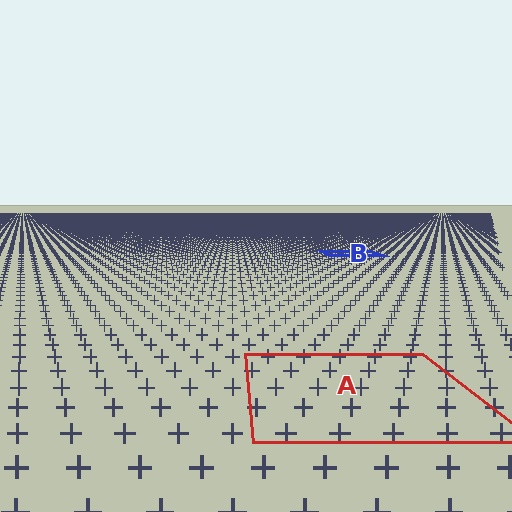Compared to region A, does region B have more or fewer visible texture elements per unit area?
Region B has more texture elements per unit area — they are packed more densely because it is farther away.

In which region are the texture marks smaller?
The texture marks are smaller in region B, because it is farther away.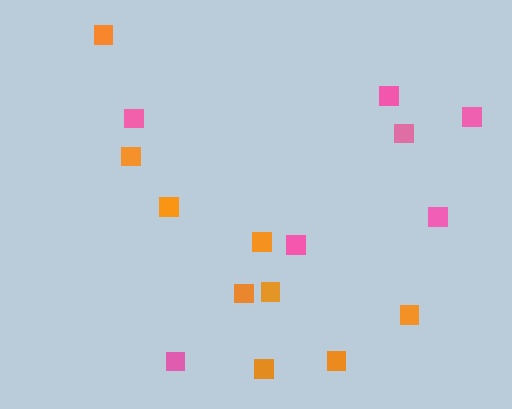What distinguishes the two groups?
There are 2 groups: one group of orange squares (9) and one group of pink squares (7).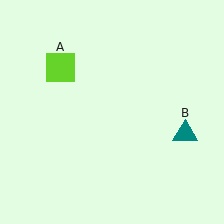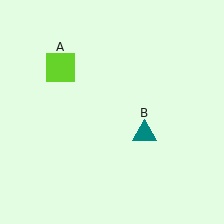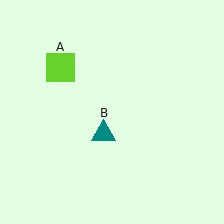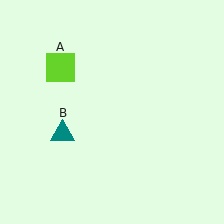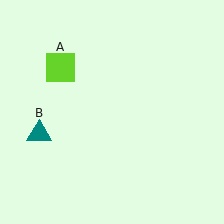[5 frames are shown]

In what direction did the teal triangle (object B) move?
The teal triangle (object B) moved left.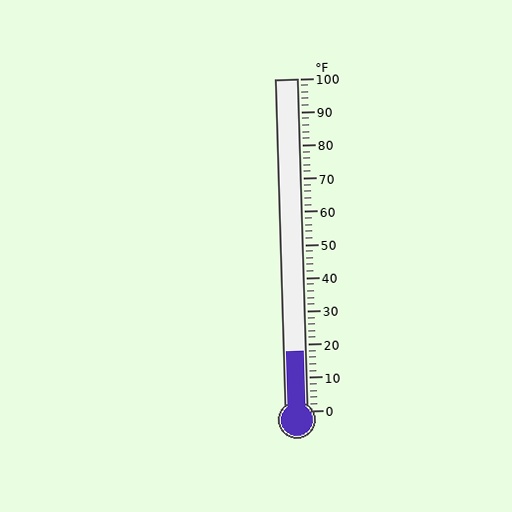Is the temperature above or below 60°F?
The temperature is below 60°F.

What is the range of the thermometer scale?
The thermometer scale ranges from 0°F to 100°F.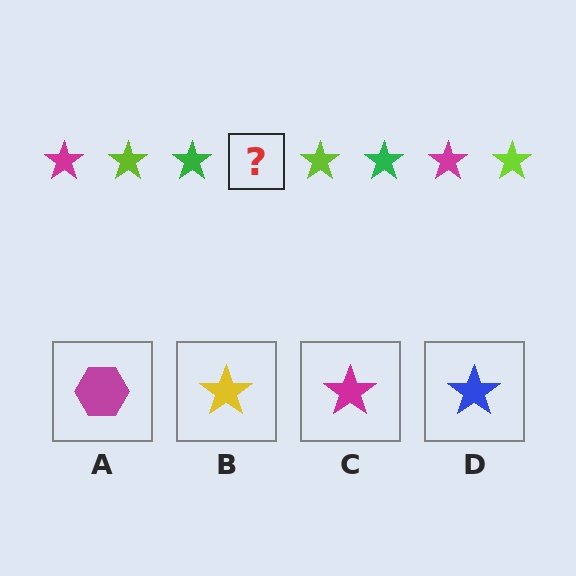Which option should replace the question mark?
Option C.